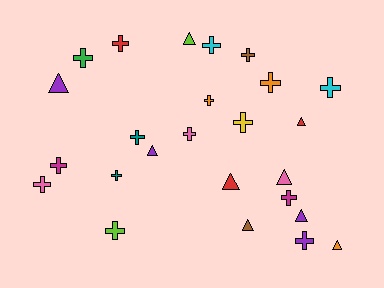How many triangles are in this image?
There are 9 triangles.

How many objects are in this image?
There are 25 objects.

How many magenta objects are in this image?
There are 2 magenta objects.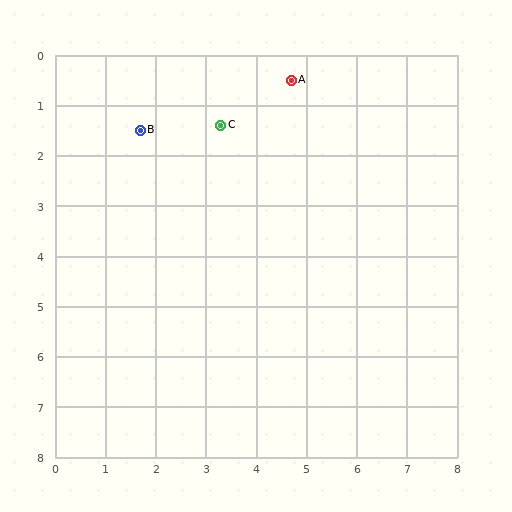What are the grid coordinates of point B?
Point B is at approximately (1.7, 1.5).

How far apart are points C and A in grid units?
Points C and A are about 1.7 grid units apart.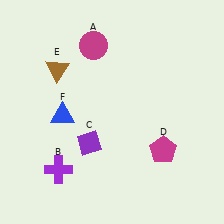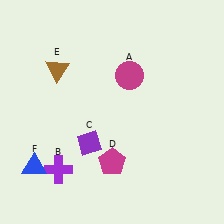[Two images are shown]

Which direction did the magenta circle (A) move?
The magenta circle (A) moved right.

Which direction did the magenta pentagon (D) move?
The magenta pentagon (D) moved left.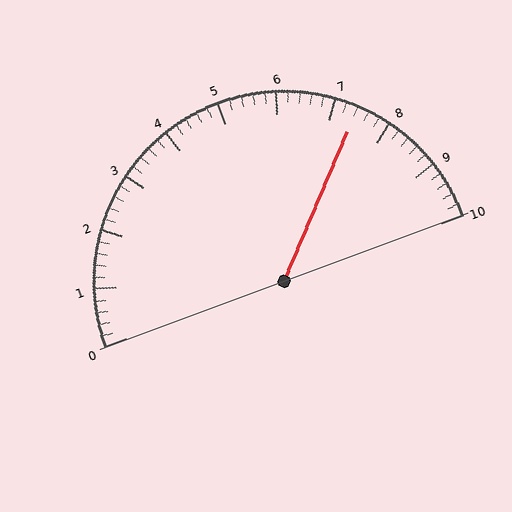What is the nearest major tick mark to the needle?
The nearest major tick mark is 7.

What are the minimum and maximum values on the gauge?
The gauge ranges from 0 to 10.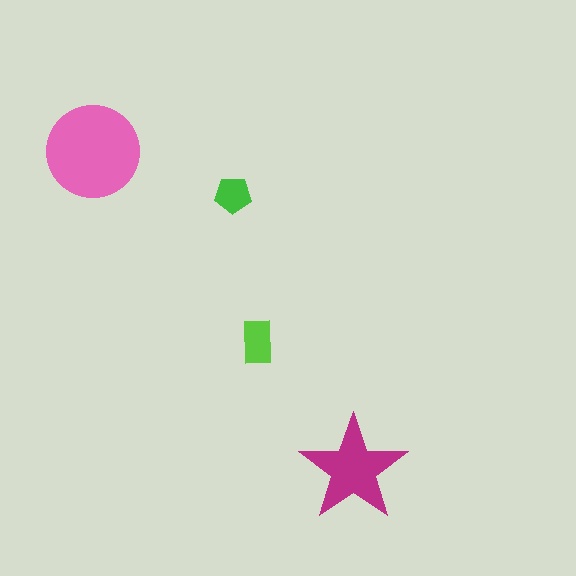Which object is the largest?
The pink circle.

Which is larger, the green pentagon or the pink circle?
The pink circle.